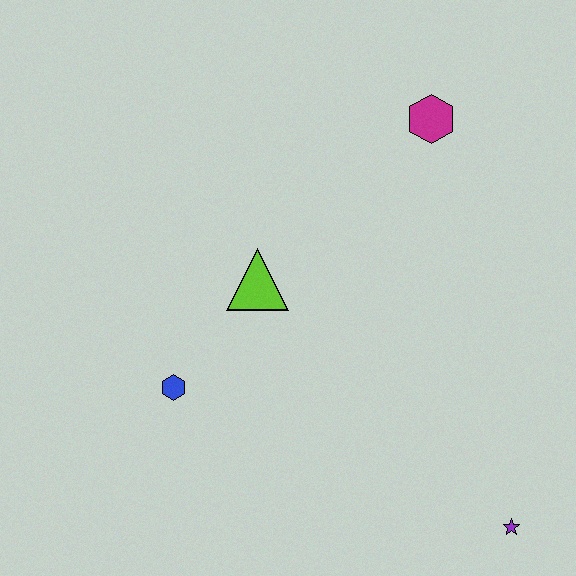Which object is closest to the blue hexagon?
The lime triangle is closest to the blue hexagon.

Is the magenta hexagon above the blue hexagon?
Yes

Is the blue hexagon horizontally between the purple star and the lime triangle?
No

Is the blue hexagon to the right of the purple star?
No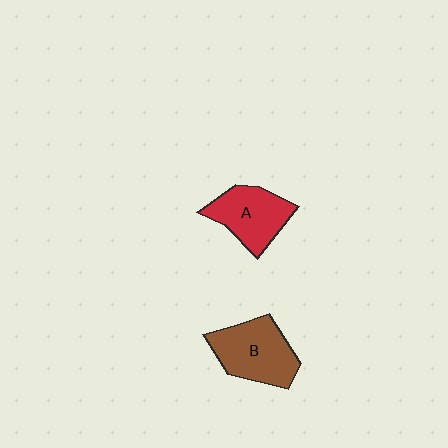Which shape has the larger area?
Shape B (brown).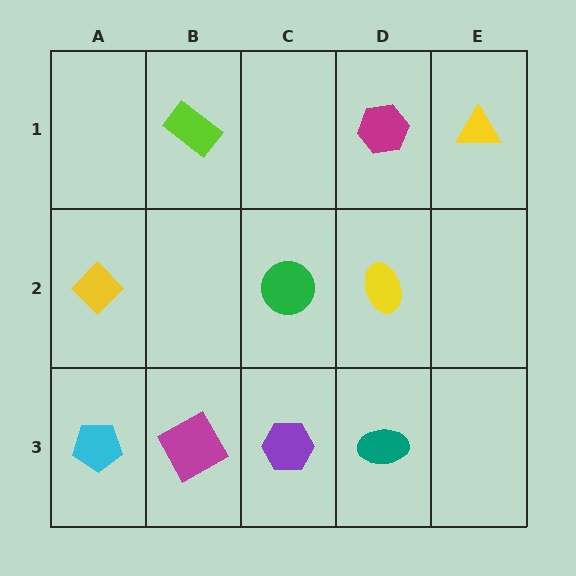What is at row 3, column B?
A magenta square.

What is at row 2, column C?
A green circle.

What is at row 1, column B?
A lime rectangle.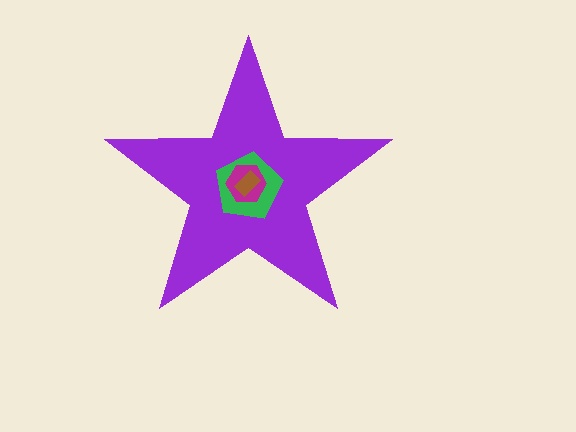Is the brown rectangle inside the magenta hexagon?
Yes.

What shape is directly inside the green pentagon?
The magenta hexagon.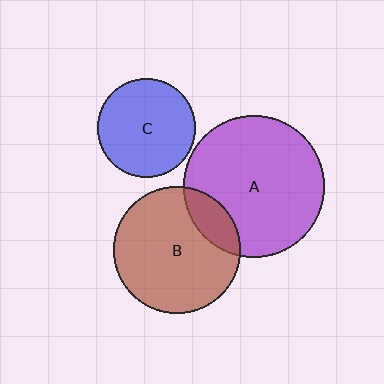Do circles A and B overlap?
Yes.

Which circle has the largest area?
Circle A (purple).